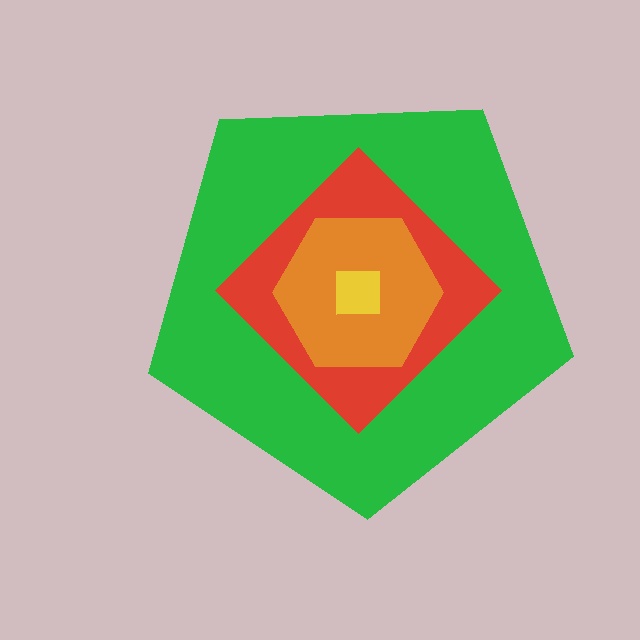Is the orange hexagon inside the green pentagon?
Yes.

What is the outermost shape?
The green pentagon.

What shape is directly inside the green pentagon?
The red diamond.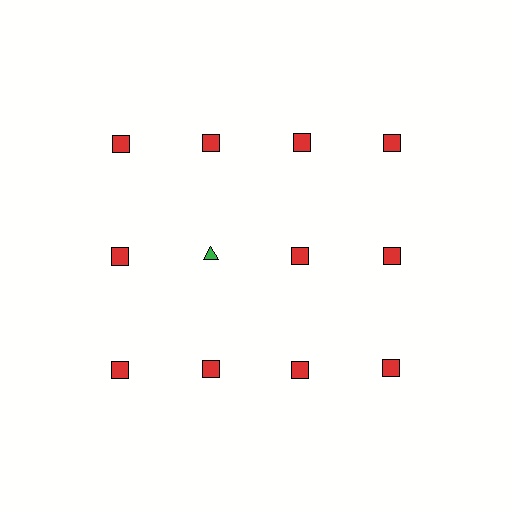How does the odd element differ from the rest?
It differs in both color (green instead of red) and shape (triangle instead of square).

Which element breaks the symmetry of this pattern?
The green triangle in the second row, second from left column breaks the symmetry. All other shapes are red squares.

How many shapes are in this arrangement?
There are 12 shapes arranged in a grid pattern.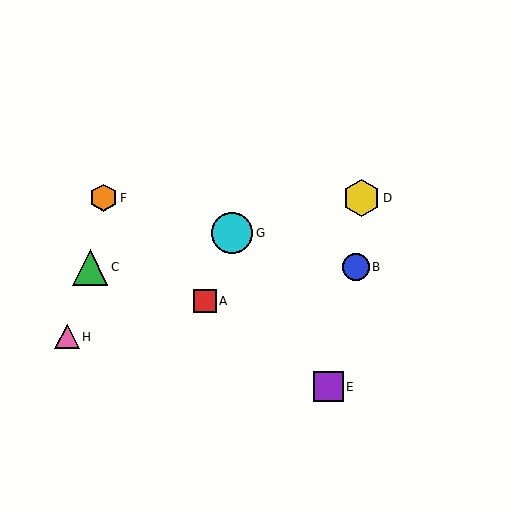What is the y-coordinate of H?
Object H is at y≈337.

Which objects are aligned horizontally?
Objects D, F are aligned horizontally.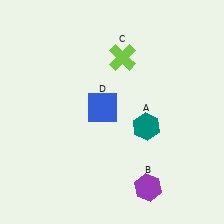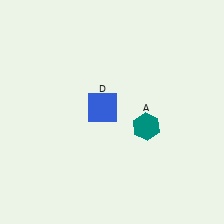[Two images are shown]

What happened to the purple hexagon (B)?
The purple hexagon (B) was removed in Image 2. It was in the bottom-right area of Image 1.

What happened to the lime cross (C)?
The lime cross (C) was removed in Image 2. It was in the top-right area of Image 1.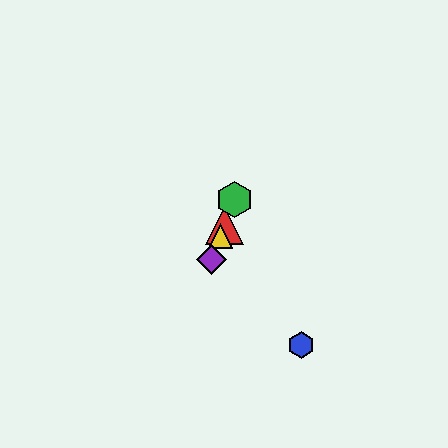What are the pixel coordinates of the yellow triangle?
The yellow triangle is at (220, 236).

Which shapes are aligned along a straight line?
The red triangle, the green hexagon, the yellow triangle, the purple diamond are aligned along a straight line.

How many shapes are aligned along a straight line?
4 shapes (the red triangle, the green hexagon, the yellow triangle, the purple diamond) are aligned along a straight line.